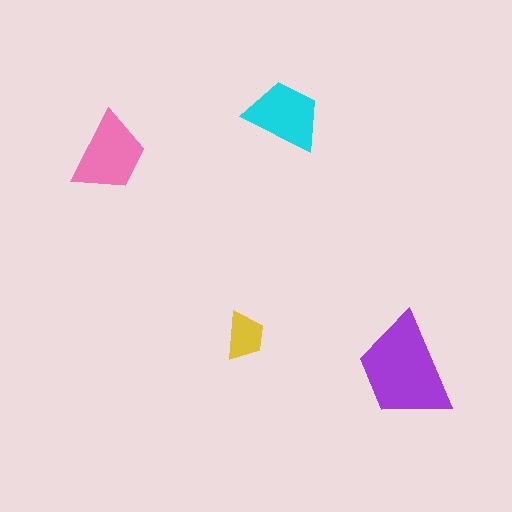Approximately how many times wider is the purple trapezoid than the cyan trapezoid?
About 1.5 times wider.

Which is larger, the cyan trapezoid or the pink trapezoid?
The pink one.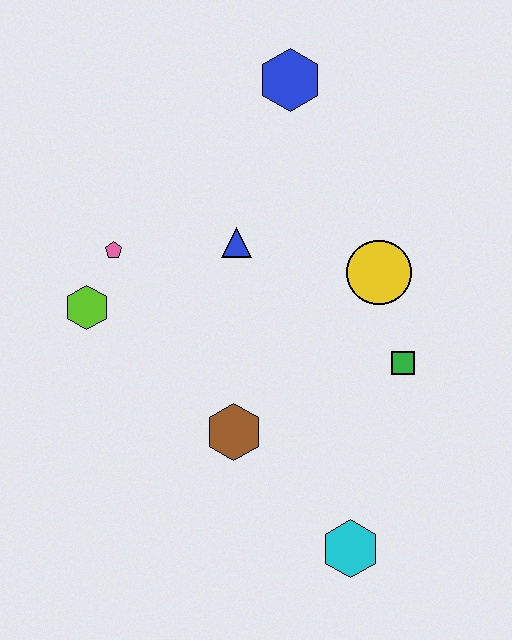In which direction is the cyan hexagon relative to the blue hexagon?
The cyan hexagon is below the blue hexagon.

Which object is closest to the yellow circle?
The green square is closest to the yellow circle.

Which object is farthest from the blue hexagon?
The cyan hexagon is farthest from the blue hexagon.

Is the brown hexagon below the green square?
Yes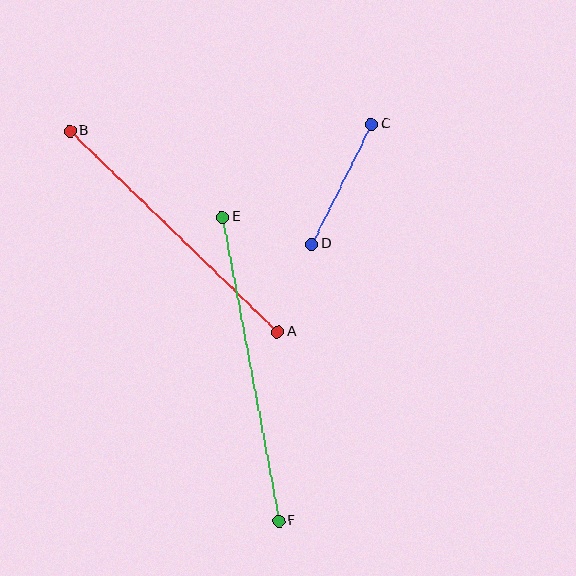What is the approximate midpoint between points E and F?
The midpoint is at approximately (251, 369) pixels.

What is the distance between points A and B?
The distance is approximately 289 pixels.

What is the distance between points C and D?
The distance is approximately 134 pixels.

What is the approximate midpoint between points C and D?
The midpoint is at approximately (342, 184) pixels.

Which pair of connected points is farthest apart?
Points E and F are farthest apart.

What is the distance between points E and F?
The distance is approximately 309 pixels.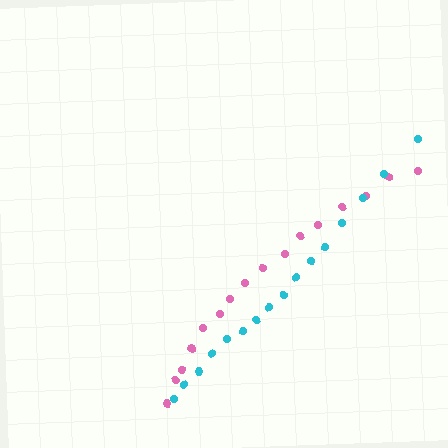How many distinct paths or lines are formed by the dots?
There are 2 distinct paths.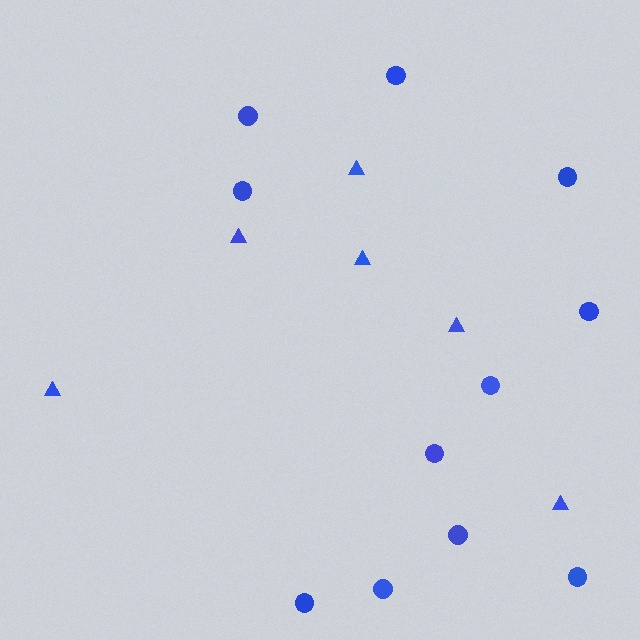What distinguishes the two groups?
There are 2 groups: one group of triangles (6) and one group of circles (11).